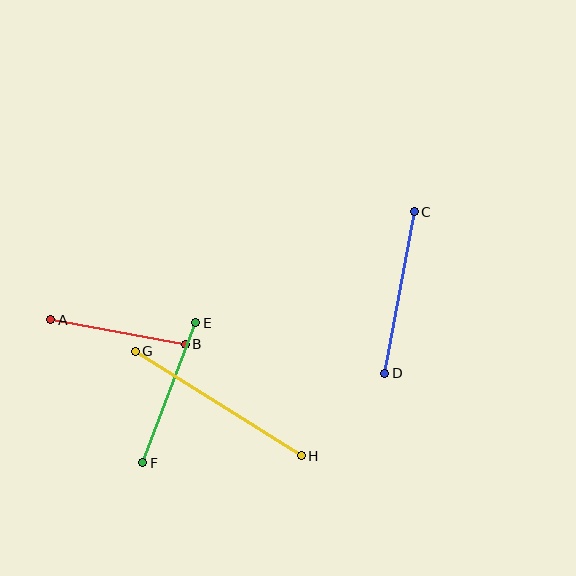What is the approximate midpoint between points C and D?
The midpoint is at approximately (400, 293) pixels.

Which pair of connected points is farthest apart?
Points G and H are farthest apart.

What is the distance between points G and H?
The distance is approximately 196 pixels.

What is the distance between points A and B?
The distance is approximately 136 pixels.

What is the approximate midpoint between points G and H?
The midpoint is at approximately (218, 403) pixels.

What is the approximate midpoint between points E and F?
The midpoint is at approximately (169, 393) pixels.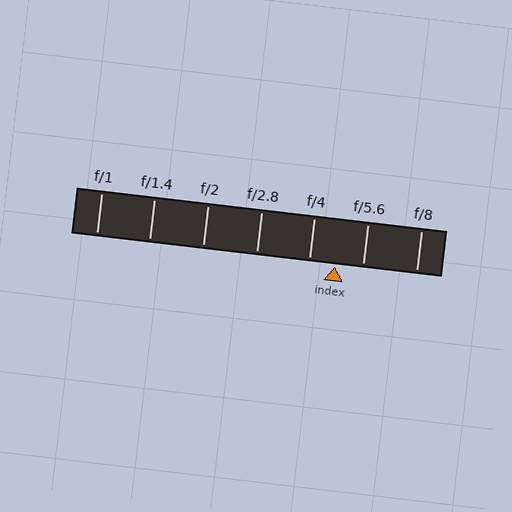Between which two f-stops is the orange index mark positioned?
The index mark is between f/4 and f/5.6.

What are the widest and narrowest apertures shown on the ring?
The widest aperture shown is f/1 and the narrowest is f/8.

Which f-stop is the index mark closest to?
The index mark is closest to f/4.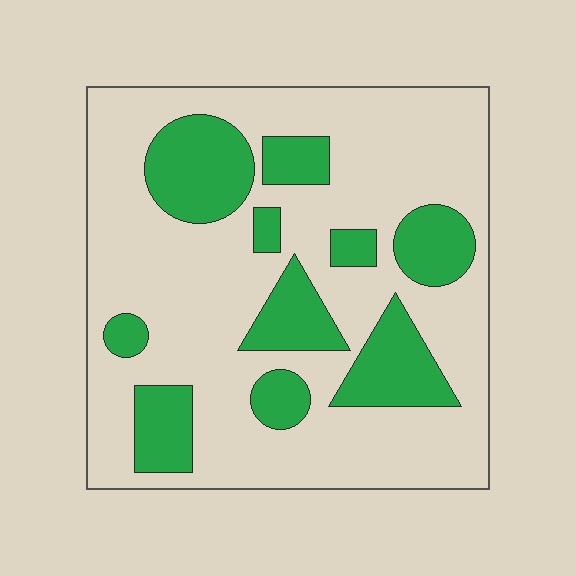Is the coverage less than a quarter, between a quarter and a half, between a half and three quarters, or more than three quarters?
Between a quarter and a half.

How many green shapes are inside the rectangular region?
10.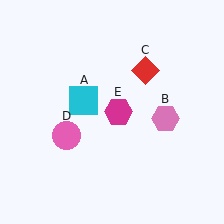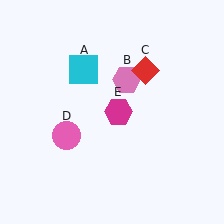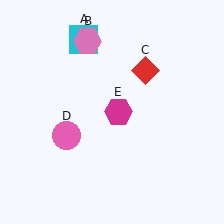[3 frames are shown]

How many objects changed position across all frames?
2 objects changed position: cyan square (object A), pink hexagon (object B).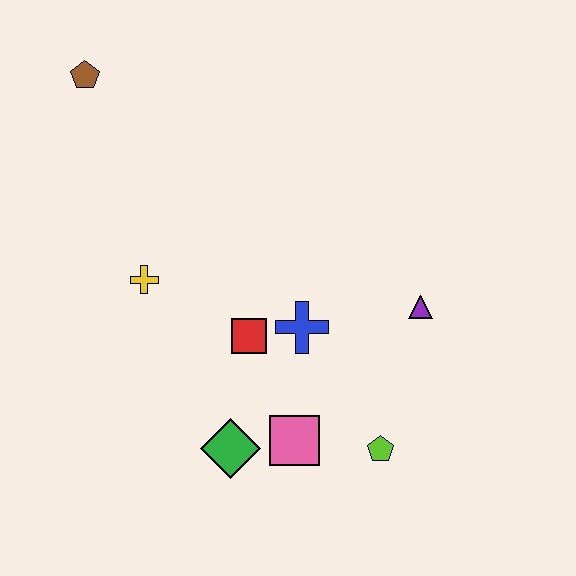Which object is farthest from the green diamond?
The brown pentagon is farthest from the green diamond.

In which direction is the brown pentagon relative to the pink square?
The brown pentagon is above the pink square.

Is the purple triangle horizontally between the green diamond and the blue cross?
No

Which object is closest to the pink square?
The green diamond is closest to the pink square.